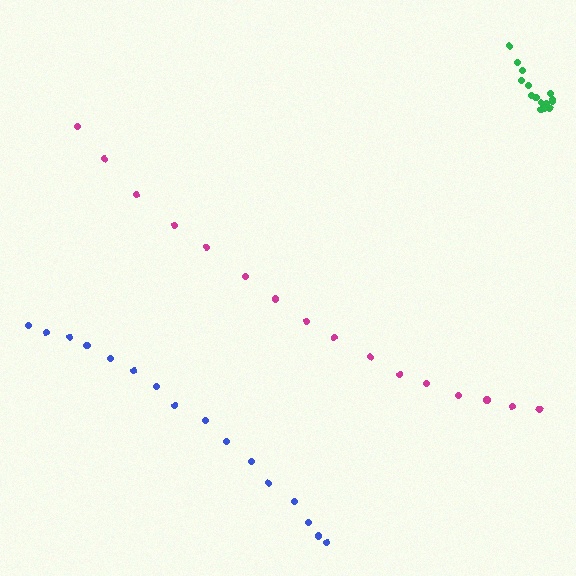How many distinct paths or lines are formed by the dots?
There are 3 distinct paths.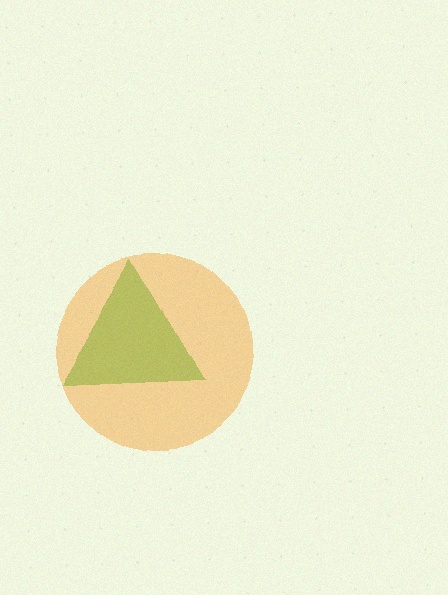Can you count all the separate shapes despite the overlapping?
Yes, there are 2 separate shapes.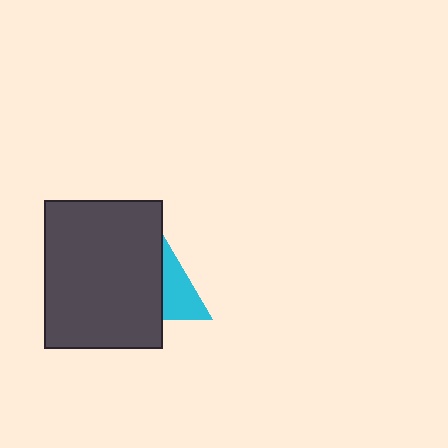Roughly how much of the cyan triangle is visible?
A small part of it is visible (roughly 42%).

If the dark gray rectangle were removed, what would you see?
You would see the complete cyan triangle.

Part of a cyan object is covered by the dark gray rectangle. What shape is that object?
It is a triangle.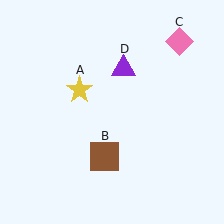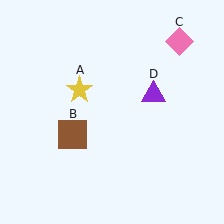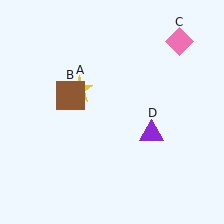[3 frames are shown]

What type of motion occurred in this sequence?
The brown square (object B), purple triangle (object D) rotated clockwise around the center of the scene.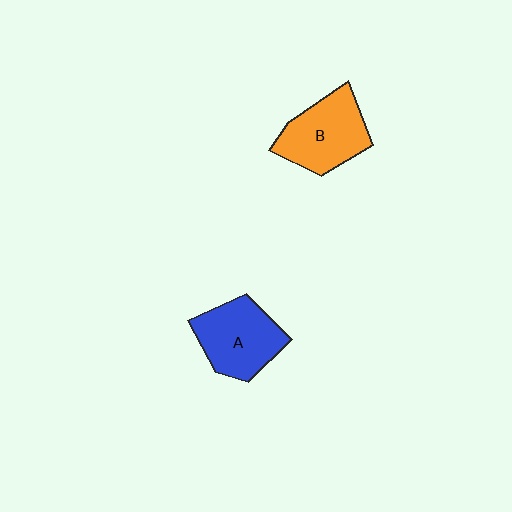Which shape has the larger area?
Shape B (orange).